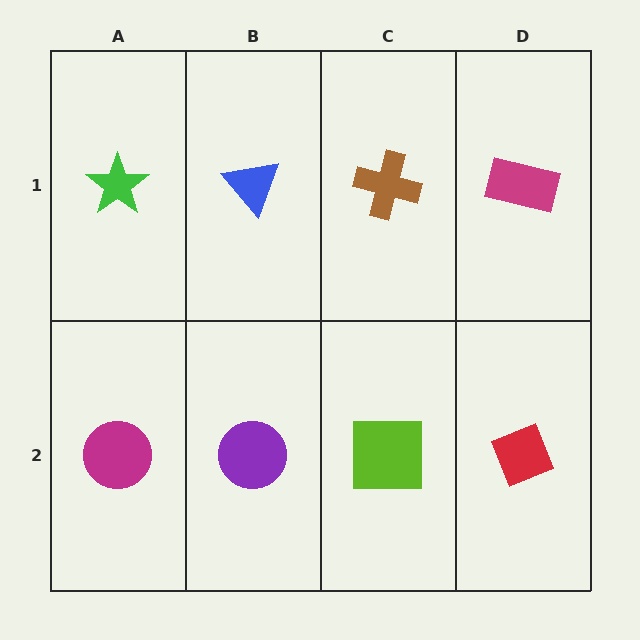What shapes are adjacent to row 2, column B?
A blue triangle (row 1, column B), a magenta circle (row 2, column A), a lime square (row 2, column C).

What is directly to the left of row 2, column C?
A purple circle.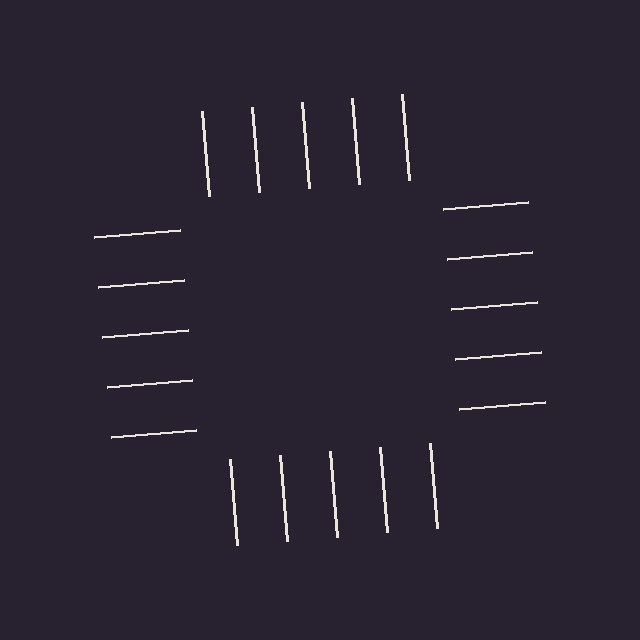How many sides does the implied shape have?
4 sides — the line-ends trace a square.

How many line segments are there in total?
20 — 5 along each of the 4 edges.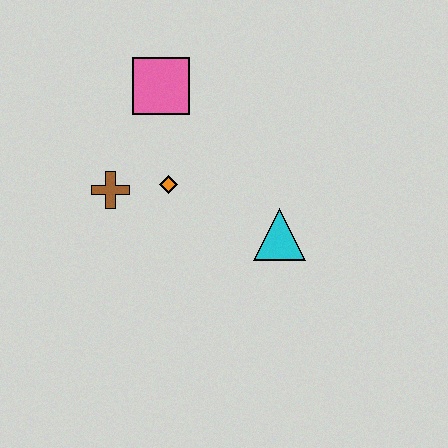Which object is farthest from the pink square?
The cyan triangle is farthest from the pink square.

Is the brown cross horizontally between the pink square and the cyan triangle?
No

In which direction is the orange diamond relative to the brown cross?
The orange diamond is to the right of the brown cross.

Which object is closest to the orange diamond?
The brown cross is closest to the orange diamond.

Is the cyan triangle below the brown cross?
Yes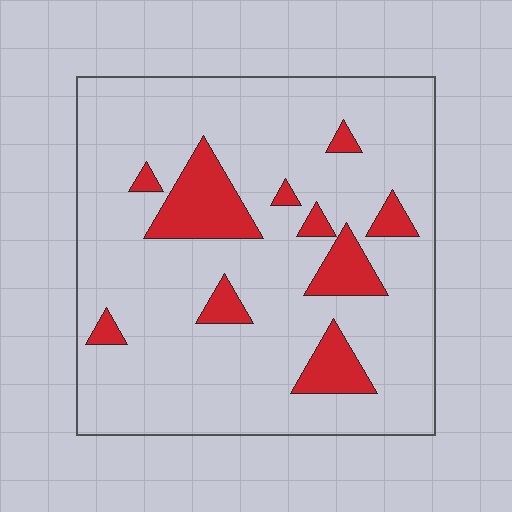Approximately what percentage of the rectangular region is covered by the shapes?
Approximately 15%.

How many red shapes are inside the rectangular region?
10.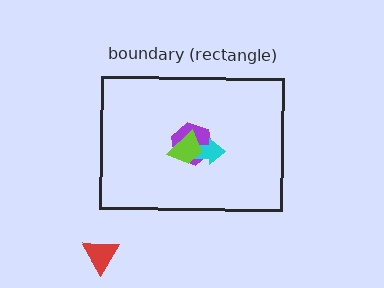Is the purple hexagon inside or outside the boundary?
Inside.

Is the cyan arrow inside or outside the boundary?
Inside.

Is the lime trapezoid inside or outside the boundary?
Inside.